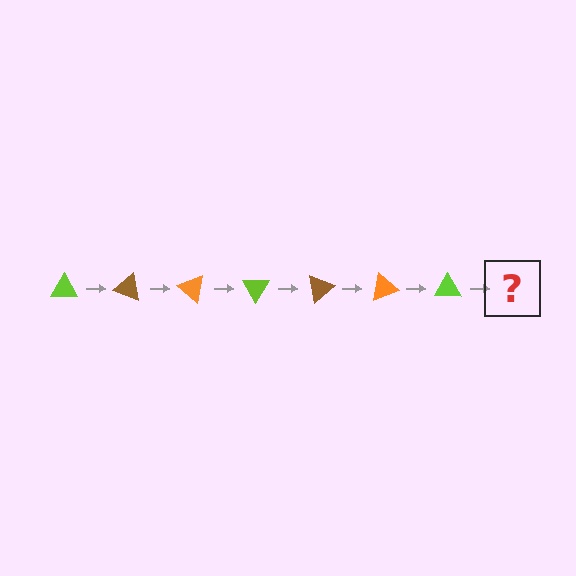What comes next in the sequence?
The next element should be a brown triangle, rotated 140 degrees from the start.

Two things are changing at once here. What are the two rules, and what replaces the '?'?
The two rules are that it rotates 20 degrees each step and the color cycles through lime, brown, and orange. The '?' should be a brown triangle, rotated 140 degrees from the start.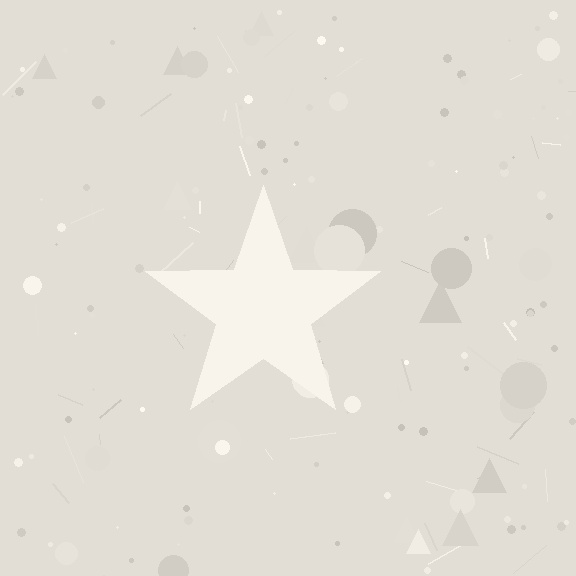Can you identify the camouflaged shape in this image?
The camouflaged shape is a star.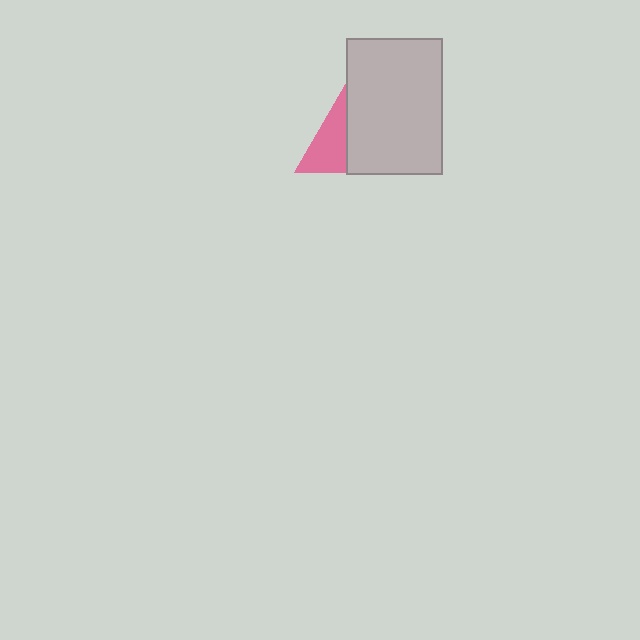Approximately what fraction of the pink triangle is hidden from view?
Roughly 49% of the pink triangle is hidden behind the light gray rectangle.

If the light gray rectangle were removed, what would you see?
You would see the complete pink triangle.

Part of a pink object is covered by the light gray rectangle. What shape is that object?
It is a triangle.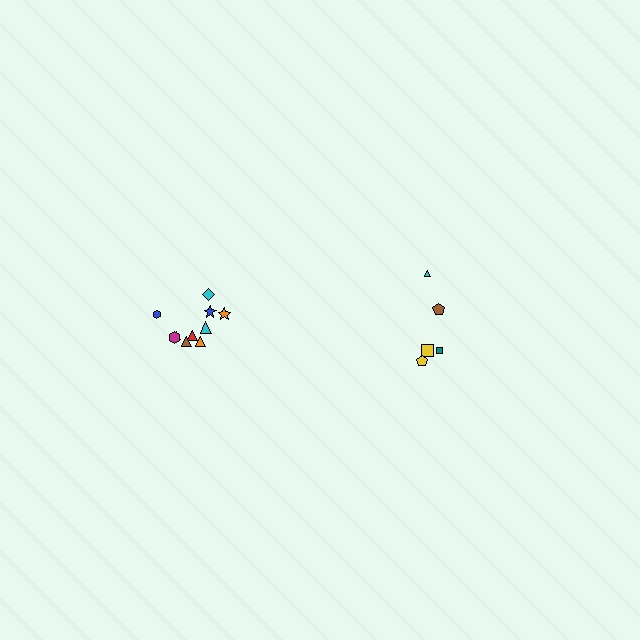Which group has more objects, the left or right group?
The left group.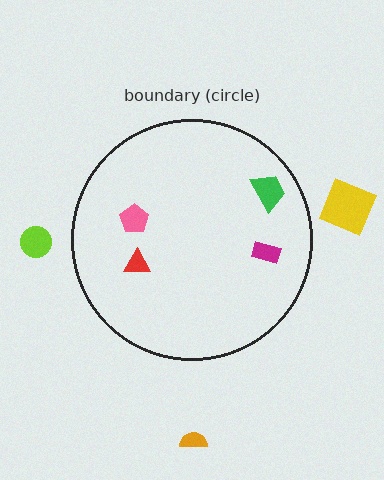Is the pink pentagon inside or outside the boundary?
Inside.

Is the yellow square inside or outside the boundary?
Outside.